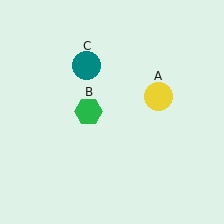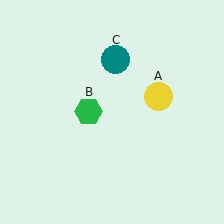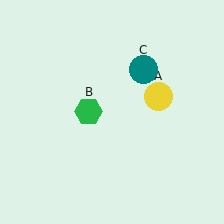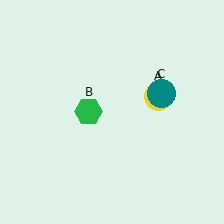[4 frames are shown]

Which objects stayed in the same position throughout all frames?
Yellow circle (object A) and green hexagon (object B) remained stationary.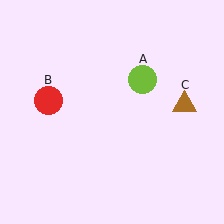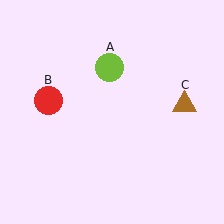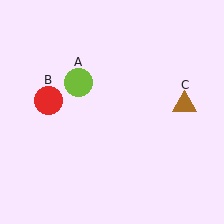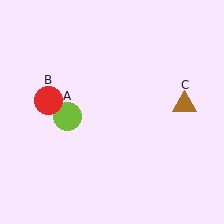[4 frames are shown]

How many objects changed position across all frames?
1 object changed position: lime circle (object A).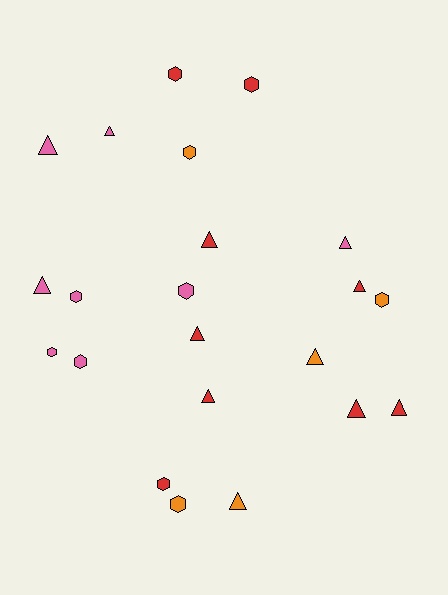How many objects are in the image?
There are 22 objects.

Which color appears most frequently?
Red, with 9 objects.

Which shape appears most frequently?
Triangle, with 12 objects.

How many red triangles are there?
There are 6 red triangles.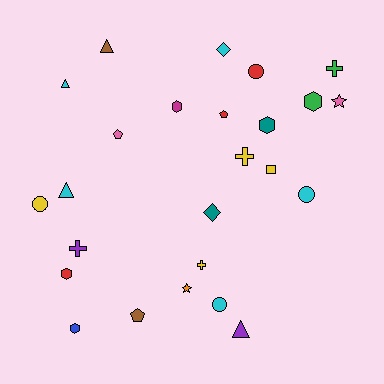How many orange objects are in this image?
There is 1 orange object.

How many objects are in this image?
There are 25 objects.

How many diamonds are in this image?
There are 2 diamonds.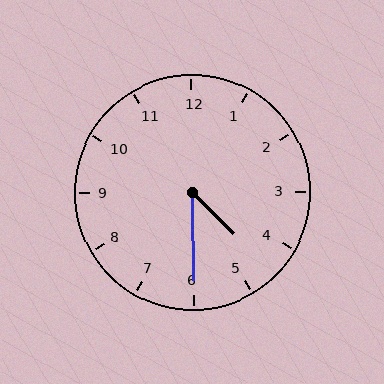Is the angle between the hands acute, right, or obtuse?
It is acute.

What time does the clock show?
4:30.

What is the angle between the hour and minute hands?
Approximately 45 degrees.